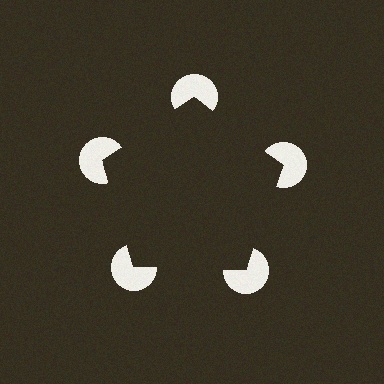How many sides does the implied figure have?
5 sides.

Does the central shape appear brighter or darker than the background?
It typically appears slightly darker than the background, even though no actual brightness change is drawn.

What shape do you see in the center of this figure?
An illusory pentagon — its edges are inferred from the aligned wedge cuts in the pac-man discs, not physically drawn.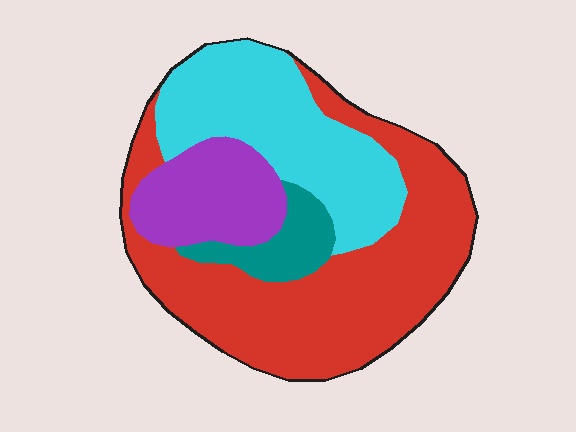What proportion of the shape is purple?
Purple takes up less than a sixth of the shape.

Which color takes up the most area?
Red, at roughly 50%.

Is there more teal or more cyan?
Cyan.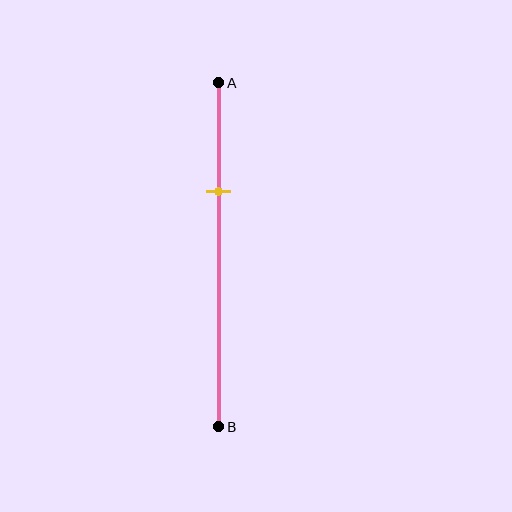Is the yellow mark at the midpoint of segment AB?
No, the mark is at about 30% from A, not at the 50% midpoint.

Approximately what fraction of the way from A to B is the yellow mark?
The yellow mark is approximately 30% of the way from A to B.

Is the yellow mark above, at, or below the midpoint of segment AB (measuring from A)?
The yellow mark is above the midpoint of segment AB.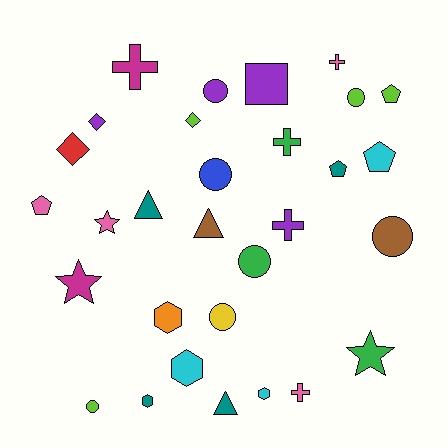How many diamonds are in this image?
There are 3 diamonds.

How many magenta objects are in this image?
There are 2 magenta objects.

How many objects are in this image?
There are 30 objects.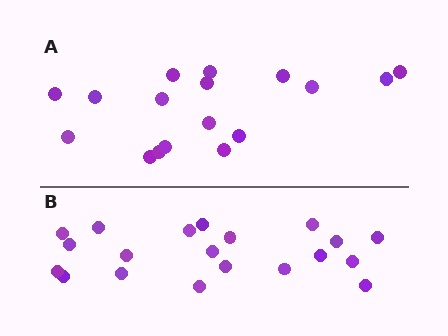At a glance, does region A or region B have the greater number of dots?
Region B (the bottom region) has more dots.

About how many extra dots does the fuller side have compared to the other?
Region B has just a few more — roughly 2 or 3 more dots than region A.